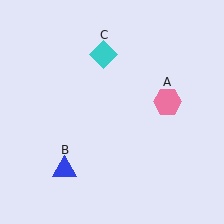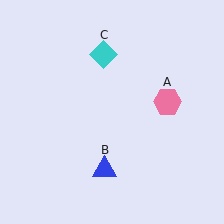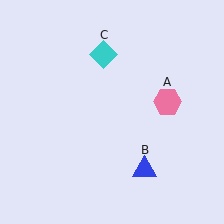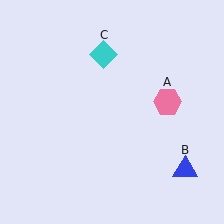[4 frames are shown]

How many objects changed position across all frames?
1 object changed position: blue triangle (object B).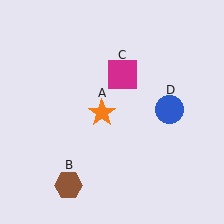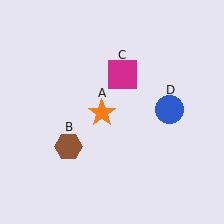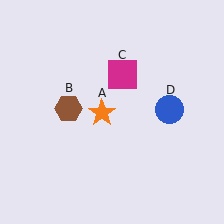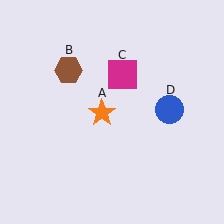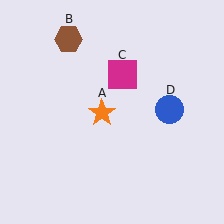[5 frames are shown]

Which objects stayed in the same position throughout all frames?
Orange star (object A) and magenta square (object C) and blue circle (object D) remained stationary.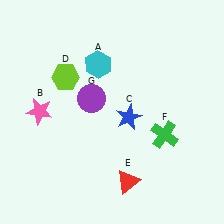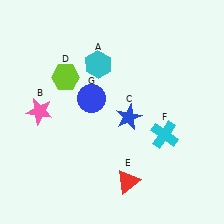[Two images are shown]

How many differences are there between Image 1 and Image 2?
There are 2 differences between the two images.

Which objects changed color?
F changed from green to cyan. G changed from purple to blue.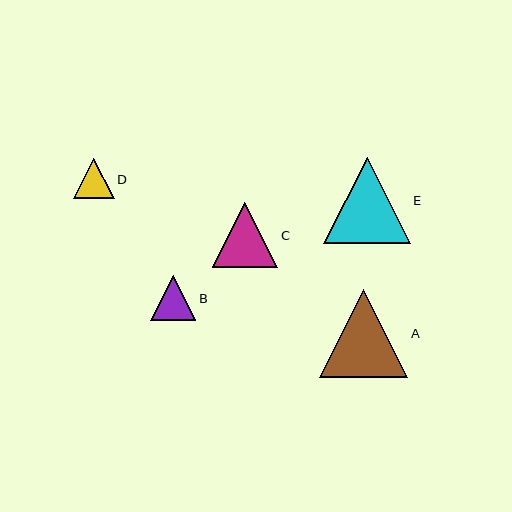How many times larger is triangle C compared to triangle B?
Triangle C is approximately 1.5 times the size of triangle B.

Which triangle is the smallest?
Triangle D is the smallest with a size of approximately 41 pixels.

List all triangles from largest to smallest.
From largest to smallest: A, E, C, B, D.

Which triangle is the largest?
Triangle A is the largest with a size of approximately 88 pixels.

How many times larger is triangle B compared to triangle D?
Triangle B is approximately 1.1 times the size of triangle D.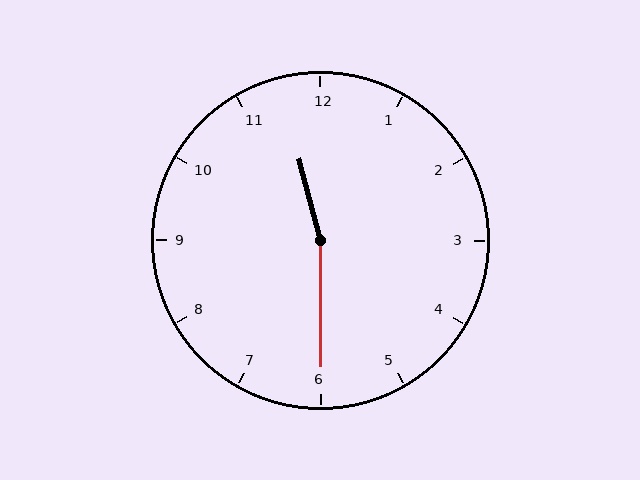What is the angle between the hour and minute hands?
Approximately 165 degrees.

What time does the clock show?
11:30.